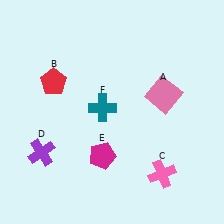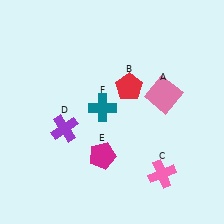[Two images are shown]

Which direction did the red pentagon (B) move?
The red pentagon (B) moved right.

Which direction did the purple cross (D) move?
The purple cross (D) moved up.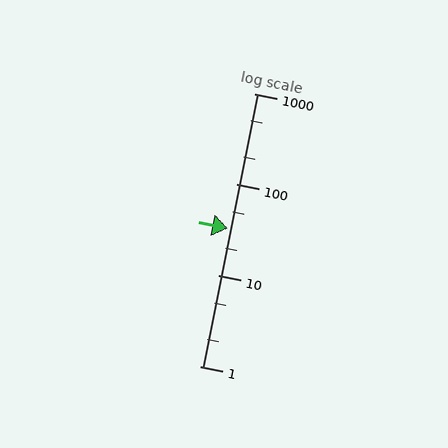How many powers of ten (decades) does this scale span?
The scale spans 3 decades, from 1 to 1000.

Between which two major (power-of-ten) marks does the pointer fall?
The pointer is between 10 and 100.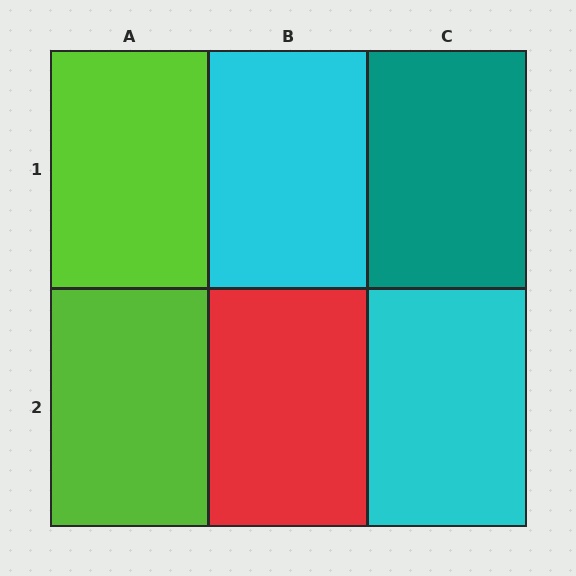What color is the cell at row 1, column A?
Lime.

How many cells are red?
1 cell is red.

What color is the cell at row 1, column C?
Teal.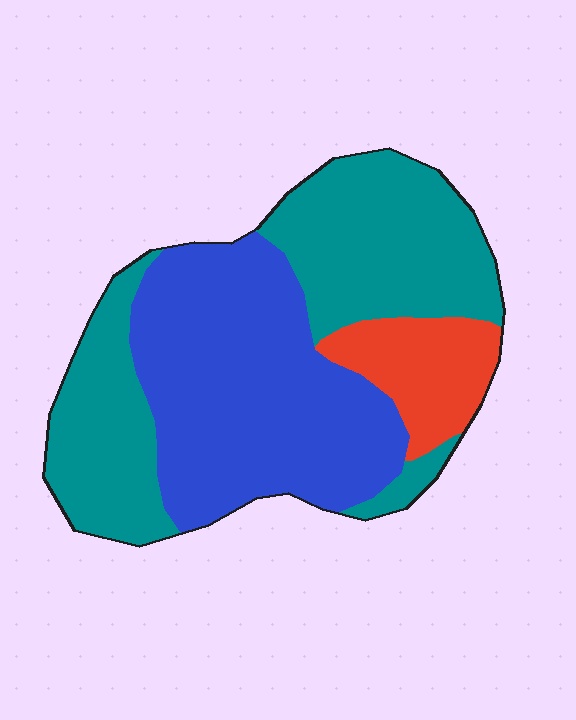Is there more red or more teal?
Teal.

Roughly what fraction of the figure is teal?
Teal takes up between a third and a half of the figure.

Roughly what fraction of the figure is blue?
Blue covers about 45% of the figure.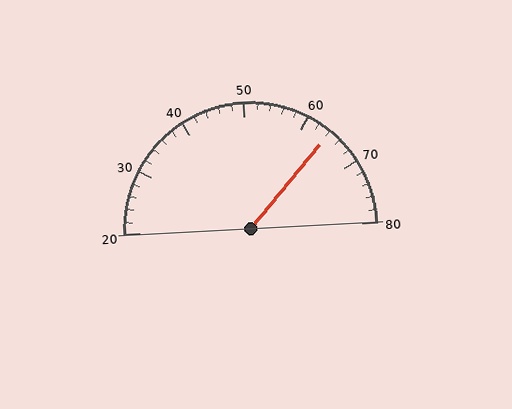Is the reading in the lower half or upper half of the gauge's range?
The reading is in the upper half of the range (20 to 80).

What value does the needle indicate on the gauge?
The needle indicates approximately 64.